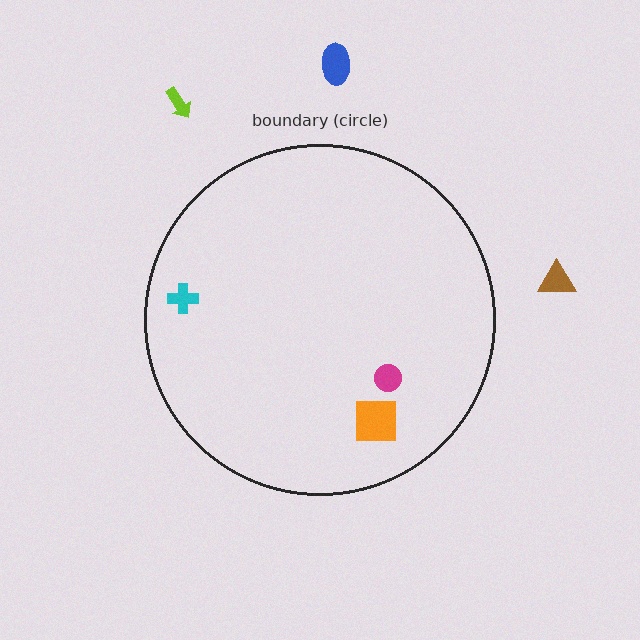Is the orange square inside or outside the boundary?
Inside.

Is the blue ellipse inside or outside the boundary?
Outside.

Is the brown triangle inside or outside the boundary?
Outside.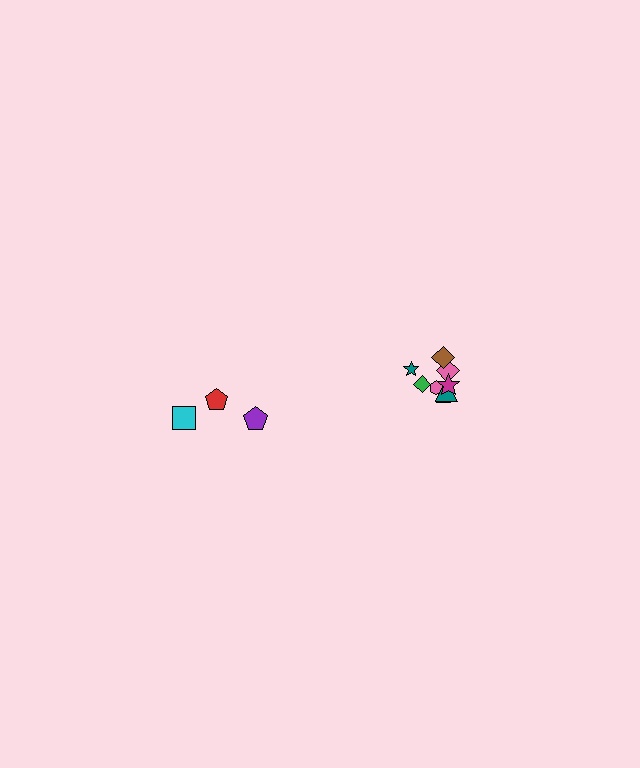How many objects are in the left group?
There are 3 objects.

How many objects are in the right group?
There are 8 objects.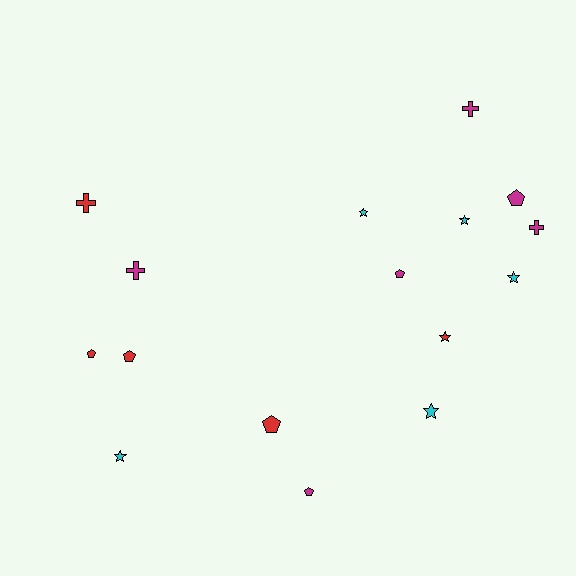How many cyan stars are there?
There are 5 cyan stars.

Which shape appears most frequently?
Pentagon, with 6 objects.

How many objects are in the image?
There are 16 objects.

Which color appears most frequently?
Magenta, with 6 objects.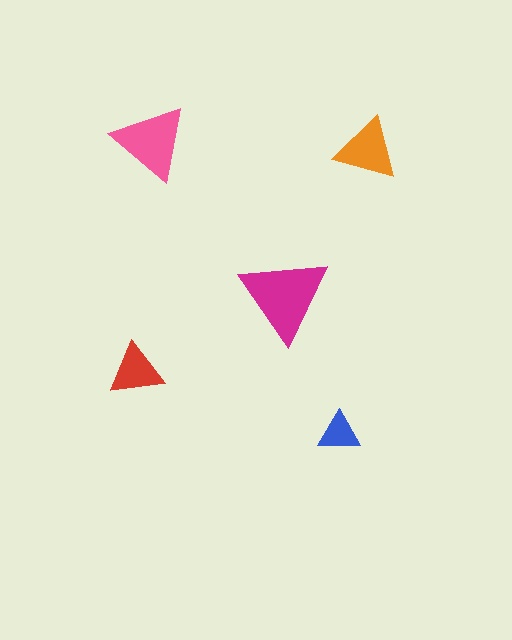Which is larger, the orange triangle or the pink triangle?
The pink one.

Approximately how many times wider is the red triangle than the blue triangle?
About 1.5 times wider.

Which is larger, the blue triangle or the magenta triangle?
The magenta one.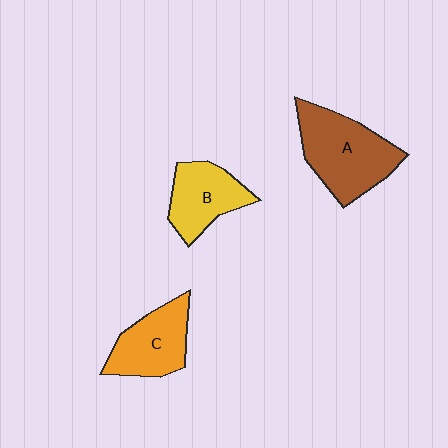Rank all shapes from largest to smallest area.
From largest to smallest: A (brown), C (orange), B (yellow).